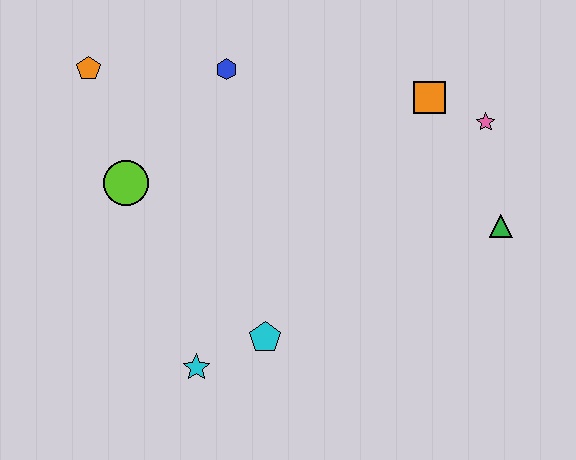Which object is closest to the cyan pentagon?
The cyan star is closest to the cyan pentagon.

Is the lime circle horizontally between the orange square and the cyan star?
No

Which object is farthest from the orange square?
The cyan star is farthest from the orange square.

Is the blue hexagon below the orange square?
No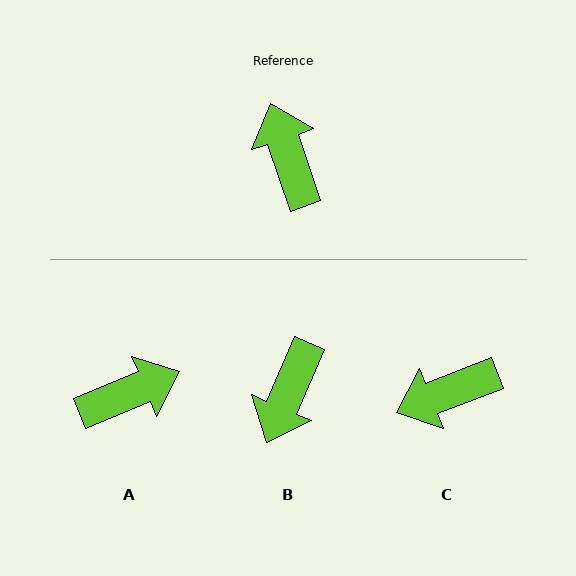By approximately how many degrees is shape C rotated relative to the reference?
Approximately 93 degrees counter-clockwise.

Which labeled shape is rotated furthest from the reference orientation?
B, about 138 degrees away.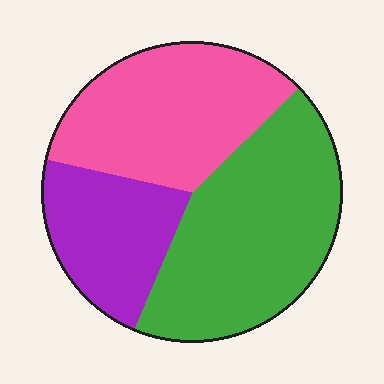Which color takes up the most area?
Green, at roughly 45%.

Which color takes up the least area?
Purple, at roughly 20%.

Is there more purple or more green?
Green.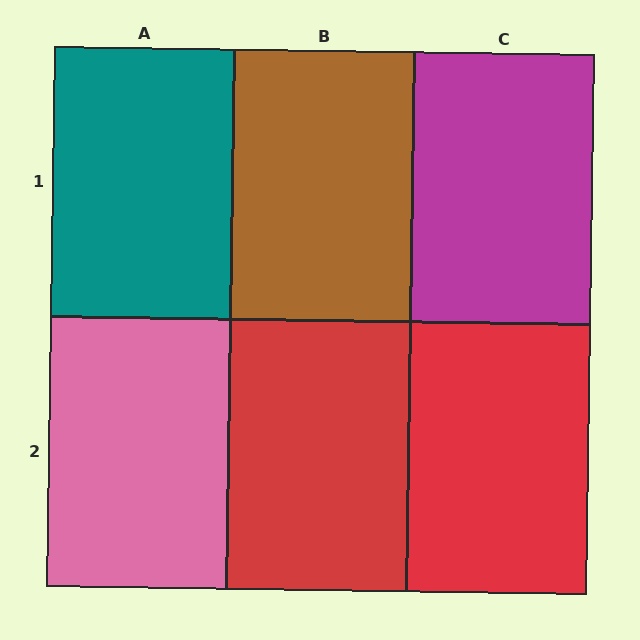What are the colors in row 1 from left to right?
Teal, brown, magenta.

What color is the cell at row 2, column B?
Red.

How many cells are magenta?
1 cell is magenta.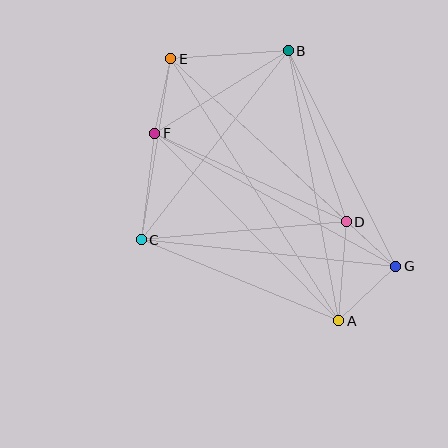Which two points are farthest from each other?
Points A and E are farthest from each other.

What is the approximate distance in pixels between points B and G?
The distance between B and G is approximately 241 pixels.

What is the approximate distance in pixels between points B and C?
The distance between B and C is approximately 239 pixels.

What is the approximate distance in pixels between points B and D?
The distance between B and D is approximately 181 pixels.